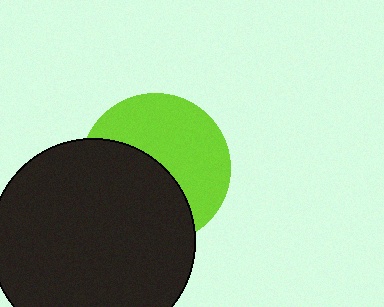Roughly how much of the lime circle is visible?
About half of it is visible (roughly 52%).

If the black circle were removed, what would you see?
You would see the complete lime circle.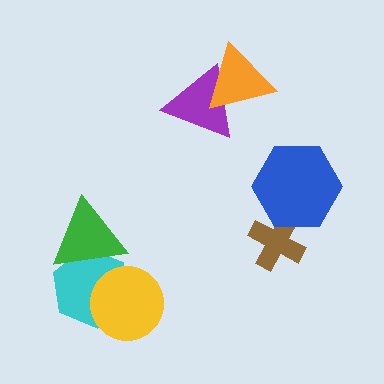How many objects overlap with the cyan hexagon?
2 objects overlap with the cyan hexagon.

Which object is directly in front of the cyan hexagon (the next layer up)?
The yellow circle is directly in front of the cyan hexagon.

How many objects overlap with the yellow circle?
1 object overlaps with the yellow circle.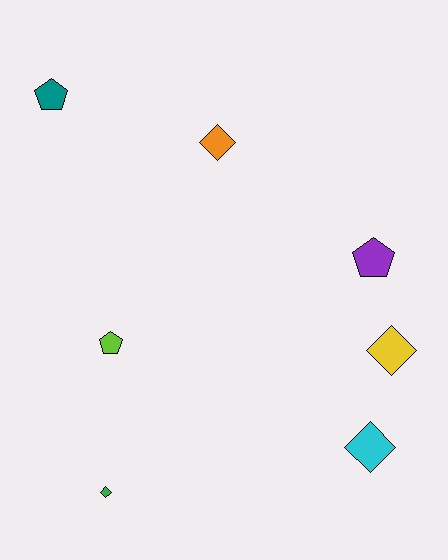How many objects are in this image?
There are 7 objects.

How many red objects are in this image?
There are no red objects.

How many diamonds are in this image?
There are 4 diamonds.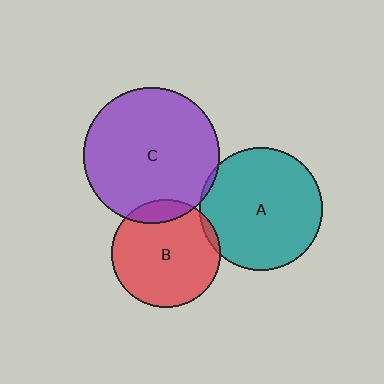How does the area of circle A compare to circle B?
Approximately 1.3 times.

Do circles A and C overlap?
Yes.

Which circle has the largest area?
Circle C (purple).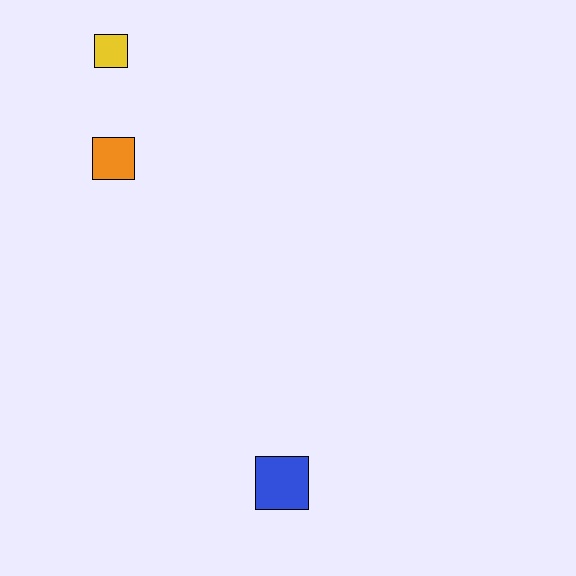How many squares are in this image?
There are 3 squares.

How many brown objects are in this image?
There are no brown objects.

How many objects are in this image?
There are 3 objects.